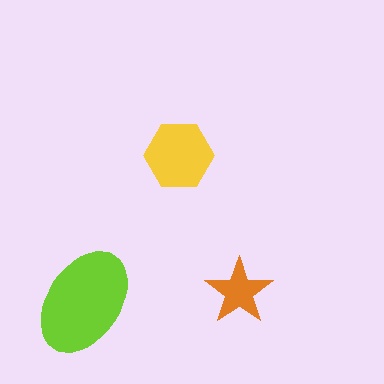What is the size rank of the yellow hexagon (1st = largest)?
2nd.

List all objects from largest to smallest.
The lime ellipse, the yellow hexagon, the orange star.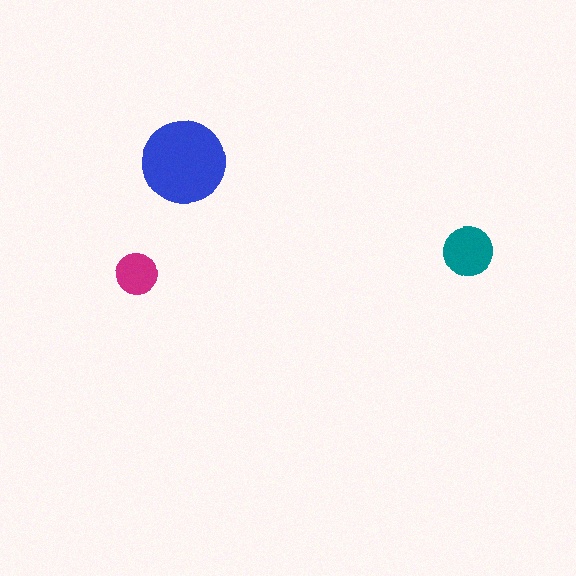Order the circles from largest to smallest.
the blue one, the teal one, the magenta one.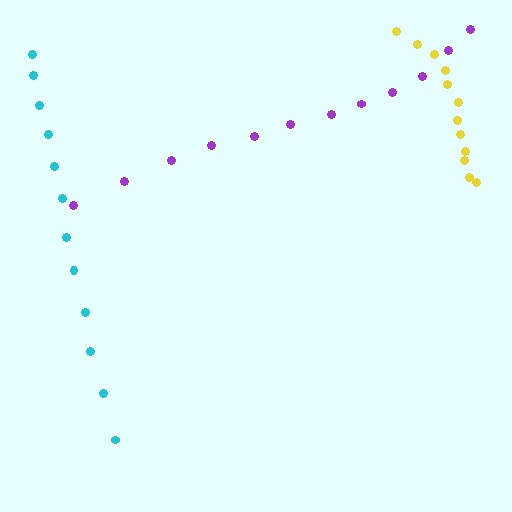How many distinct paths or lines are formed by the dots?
There are 3 distinct paths.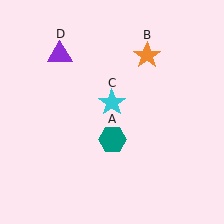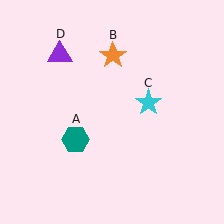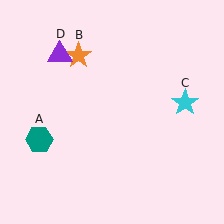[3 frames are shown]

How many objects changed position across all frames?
3 objects changed position: teal hexagon (object A), orange star (object B), cyan star (object C).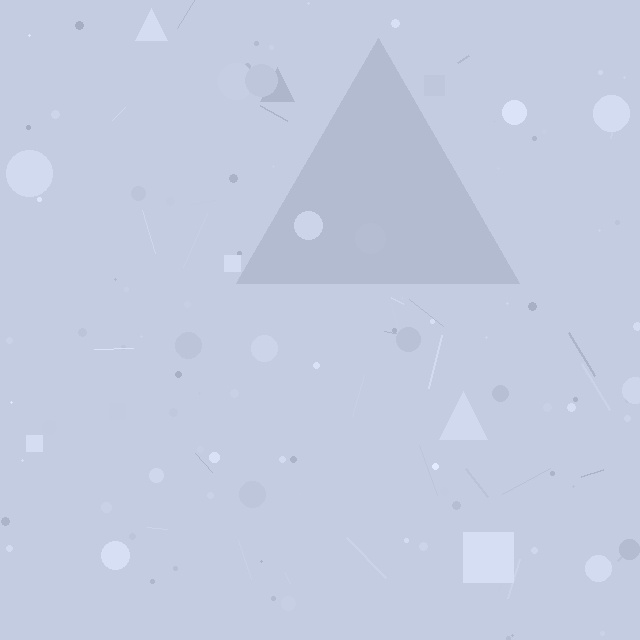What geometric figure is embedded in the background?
A triangle is embedded in the background.